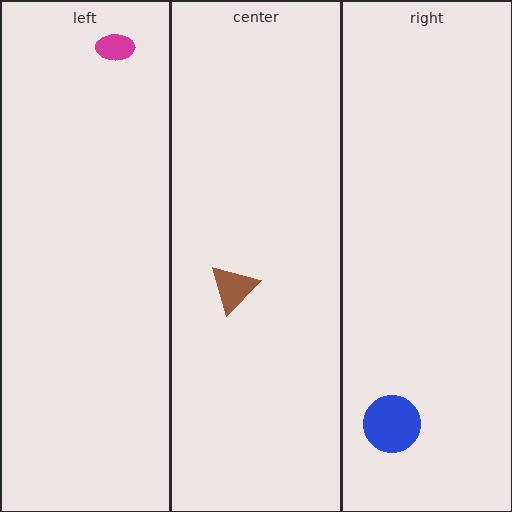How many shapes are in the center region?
1.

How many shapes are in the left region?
1.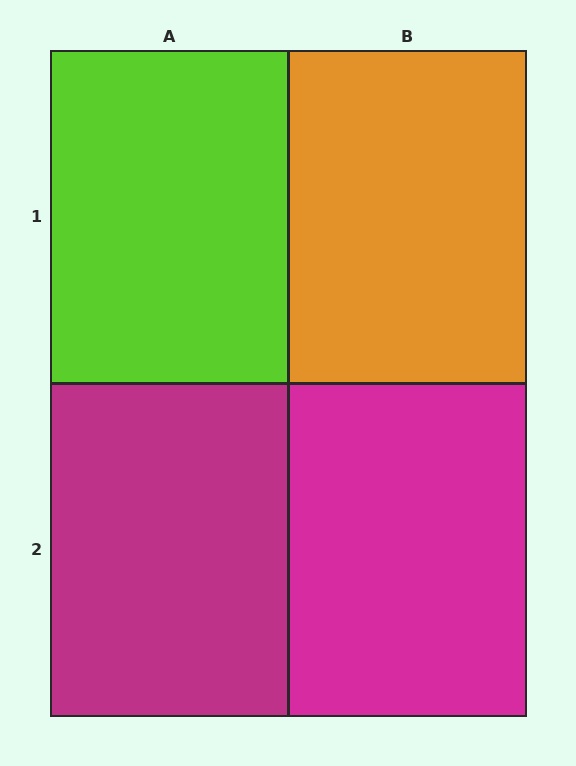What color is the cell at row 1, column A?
Lime.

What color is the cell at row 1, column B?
Orange.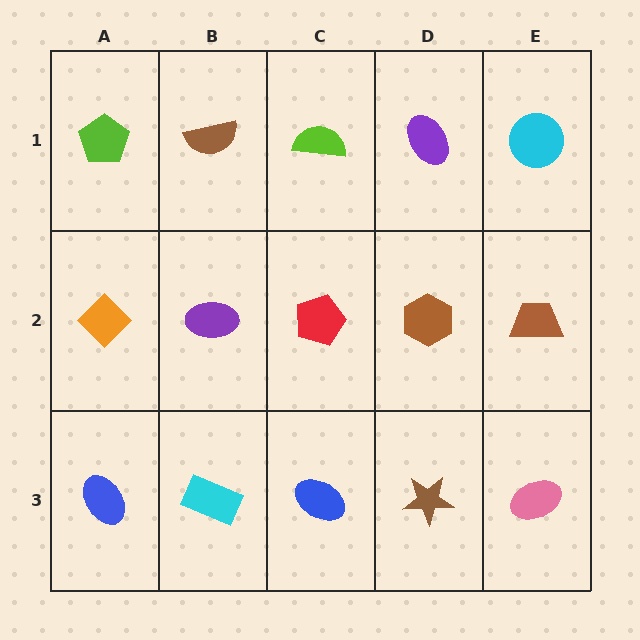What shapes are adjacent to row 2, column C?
A lime semicircle (row 1, column C), a blue ellipse (row 3, column C), a purple ellipse (row 2, column B), a brown hexagon (row 2, column D).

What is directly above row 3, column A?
An orange diamond.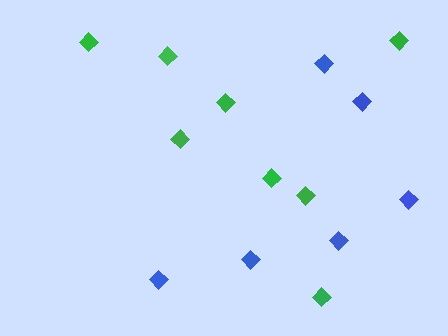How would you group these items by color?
There are 2 groups: one group of blue diamonds (6) and one group of green diamonds (8).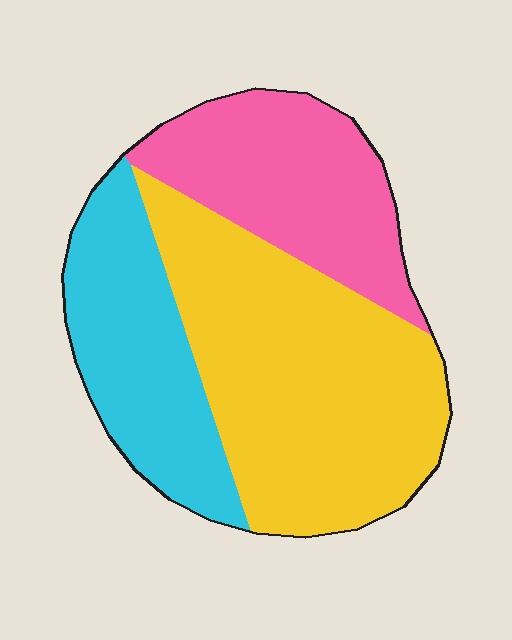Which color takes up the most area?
Yellow, at roughly 50%.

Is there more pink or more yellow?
Yellow.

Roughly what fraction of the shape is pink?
Pink covers 27% of the shape.